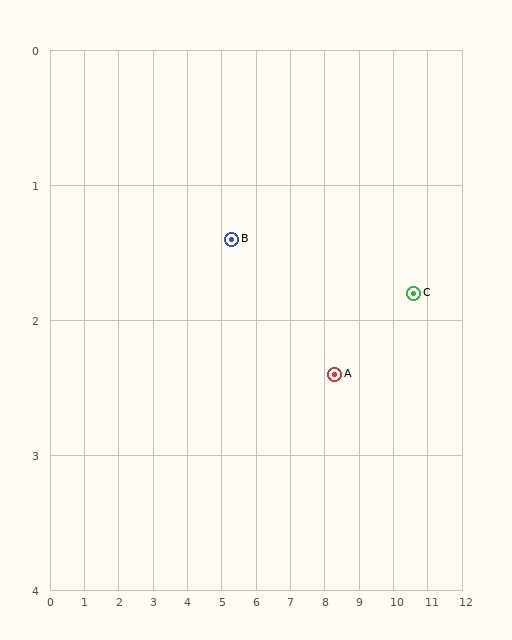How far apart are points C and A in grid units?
Points C and A are about 2.4 grid units apart.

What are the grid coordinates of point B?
Point B is at approximately (5.3, 1.4).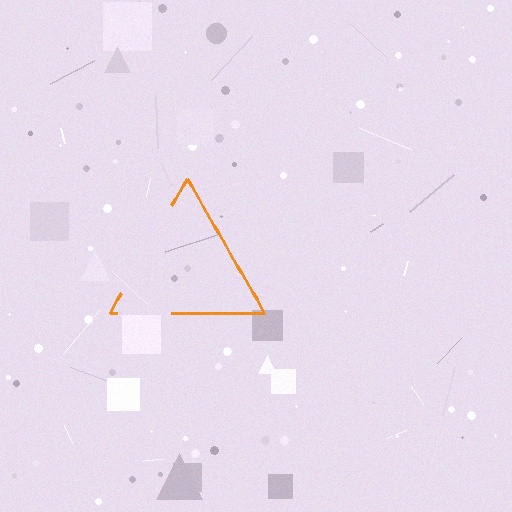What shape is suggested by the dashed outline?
The dashed outline suggests a triangle.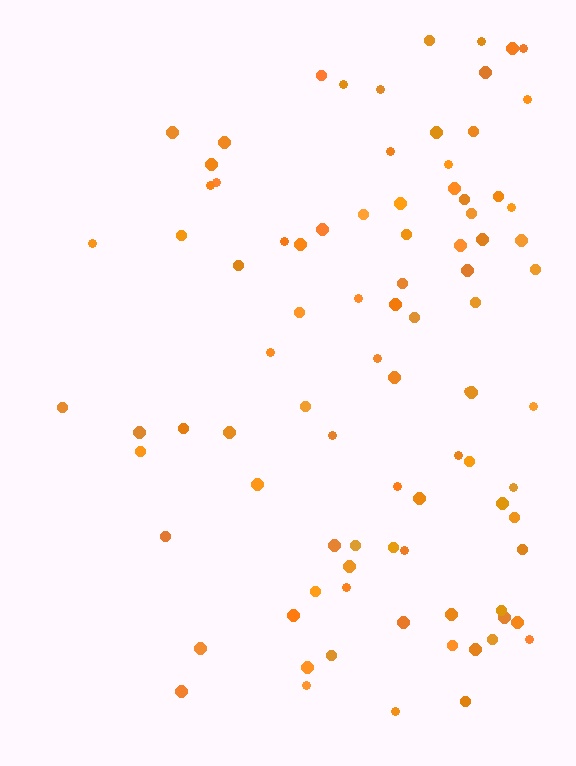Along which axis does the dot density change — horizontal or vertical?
Horizontal.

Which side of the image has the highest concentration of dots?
The right.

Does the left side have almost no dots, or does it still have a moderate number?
Still a moderate number, just noticeably fewer than the right.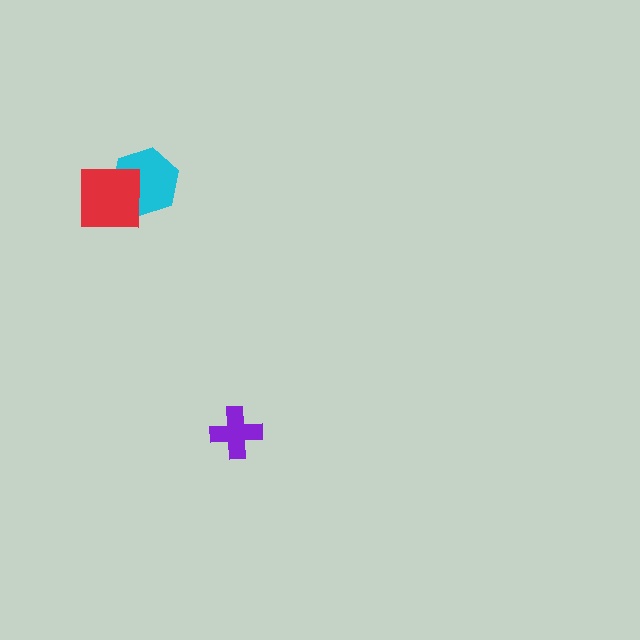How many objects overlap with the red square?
1 object overlaps with the red square.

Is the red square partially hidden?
No, no other shape covers it.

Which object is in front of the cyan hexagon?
The red square is in front of the cyan hexagon.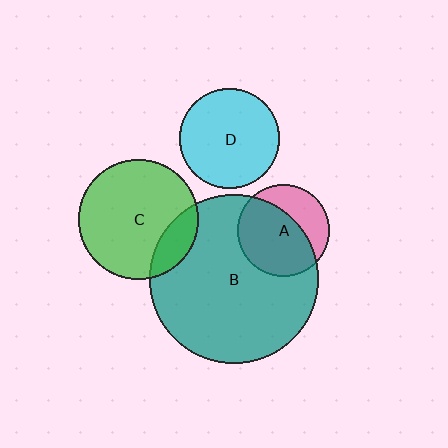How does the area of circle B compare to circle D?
Approximately 2.9 times.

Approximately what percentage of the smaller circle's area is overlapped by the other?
Approximately 65%.